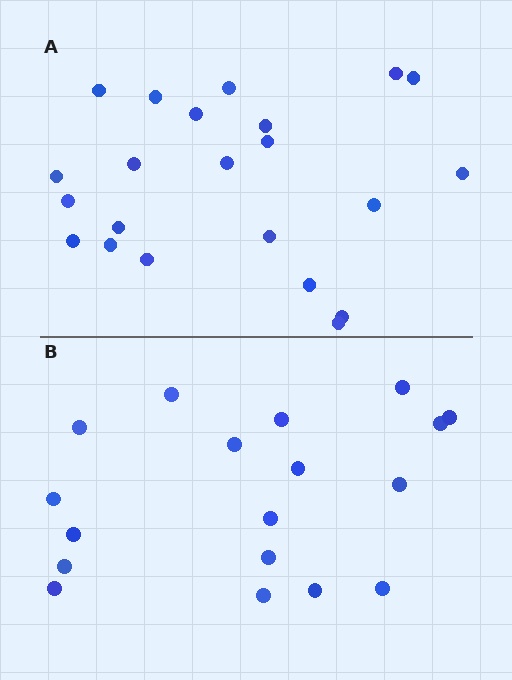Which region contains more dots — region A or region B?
Region A (the top region) has more dots.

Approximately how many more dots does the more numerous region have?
Region A has about 4 more dots than region B.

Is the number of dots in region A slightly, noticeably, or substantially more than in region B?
Region A has only slightly more — the two regions are fairly close. The ratio is roughly 1.2 to 1.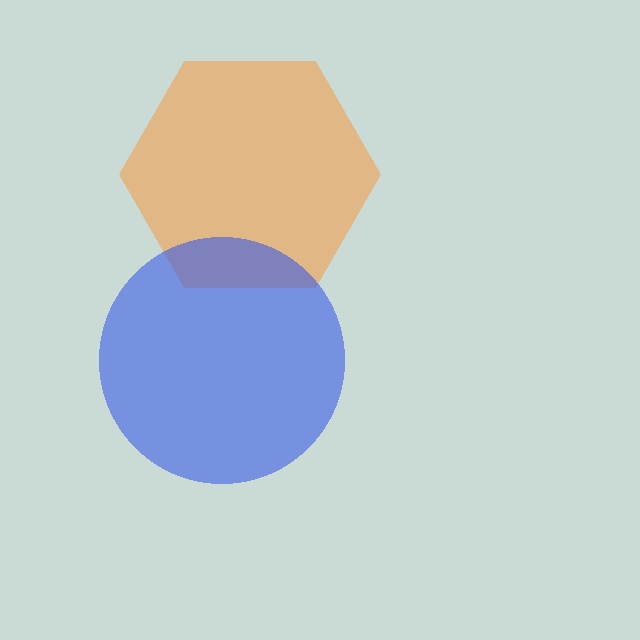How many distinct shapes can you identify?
There are 2 distinct shapes: an orange hexagon, a blue circle.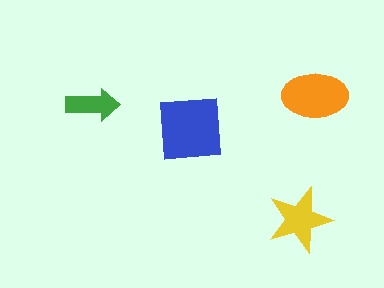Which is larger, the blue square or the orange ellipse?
The blue square.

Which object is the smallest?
The green arrow.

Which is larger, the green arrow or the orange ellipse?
The orange ellipse.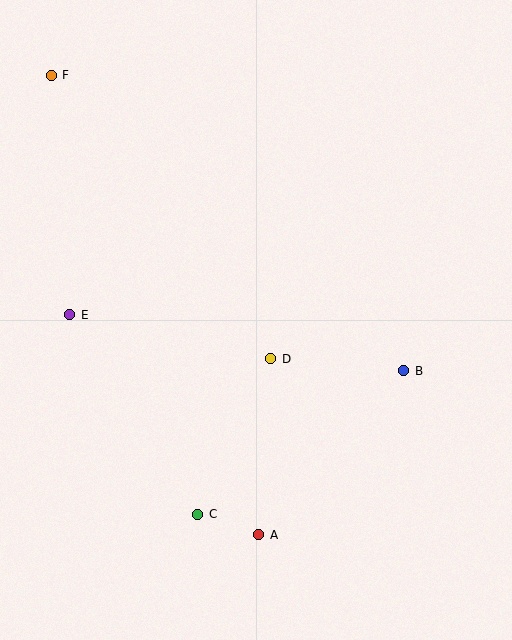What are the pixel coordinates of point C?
Point C is at (198, 514).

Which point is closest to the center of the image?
Point D at (271, 359) is closest to the center.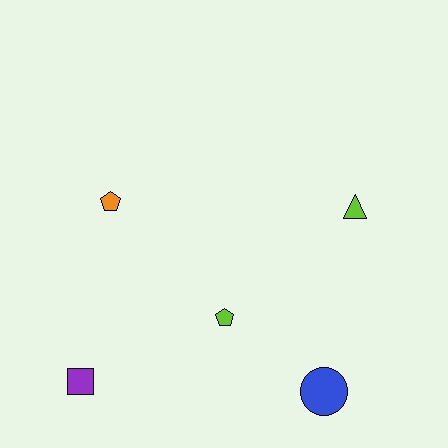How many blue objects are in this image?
There is 1 blue object.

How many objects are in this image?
There are 5 objects.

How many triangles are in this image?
There is 1 triangle.